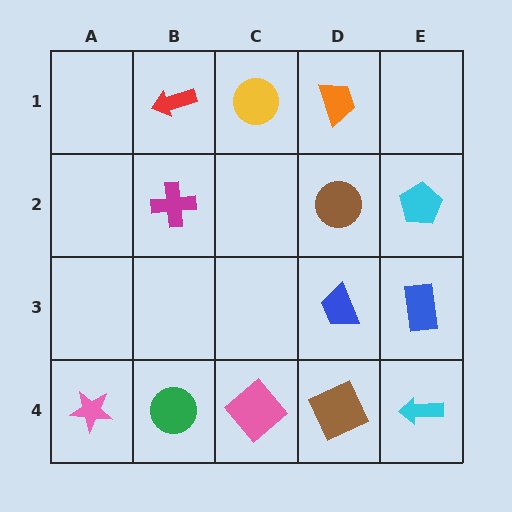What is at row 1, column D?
An orange trapezoid.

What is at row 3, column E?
A blue rectangle.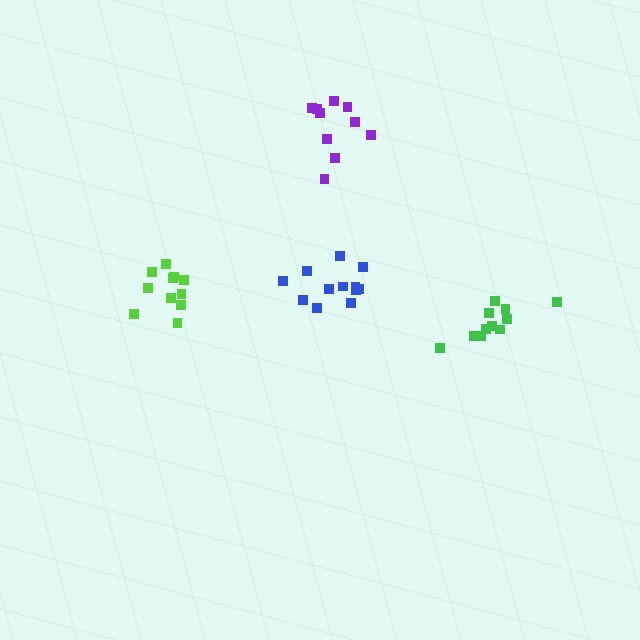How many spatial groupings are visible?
There are 4 spatial groupings.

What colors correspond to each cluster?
The clusters are colored: blue, green, purple, lime.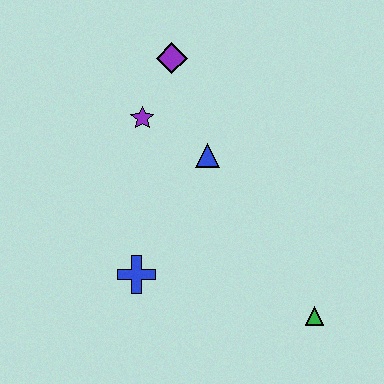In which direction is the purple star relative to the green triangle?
The purple star is above the green triangle.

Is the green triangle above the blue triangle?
No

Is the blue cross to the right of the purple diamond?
No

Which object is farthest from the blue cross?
The purple diamond is farthest from the blue cross.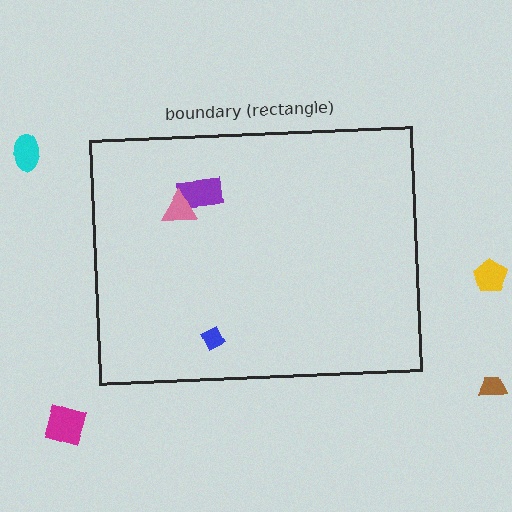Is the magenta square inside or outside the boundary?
Outside.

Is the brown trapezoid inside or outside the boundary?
Outside.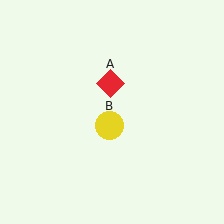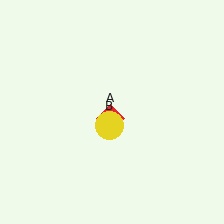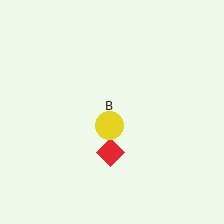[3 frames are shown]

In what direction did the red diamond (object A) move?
The red diamond (object A) moved down.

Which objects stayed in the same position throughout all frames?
Yellow circle (object B) remained stationary.